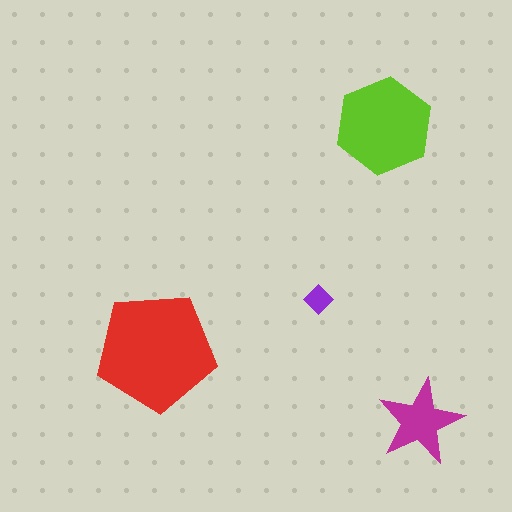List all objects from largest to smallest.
The red pentagon, the lime hexagon, the magenta star, the purple diamond.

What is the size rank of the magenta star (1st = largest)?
3rd.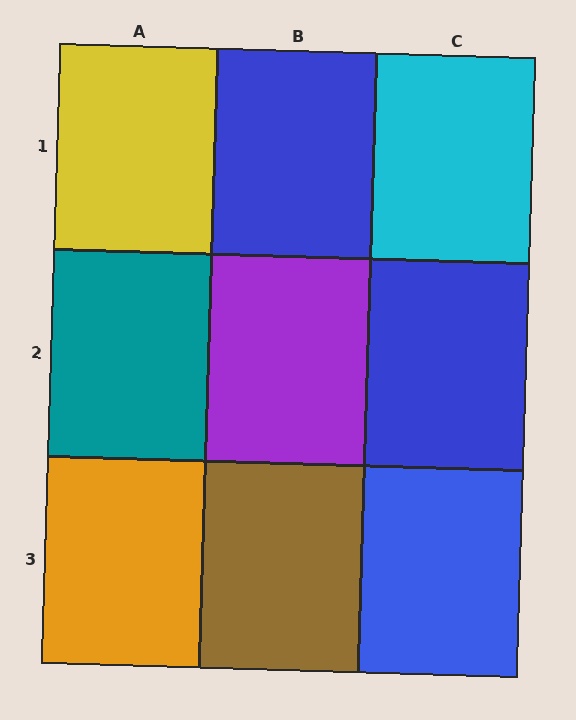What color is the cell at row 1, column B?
Blue.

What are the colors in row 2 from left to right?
Teal, purple, blue.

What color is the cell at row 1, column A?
Yellow.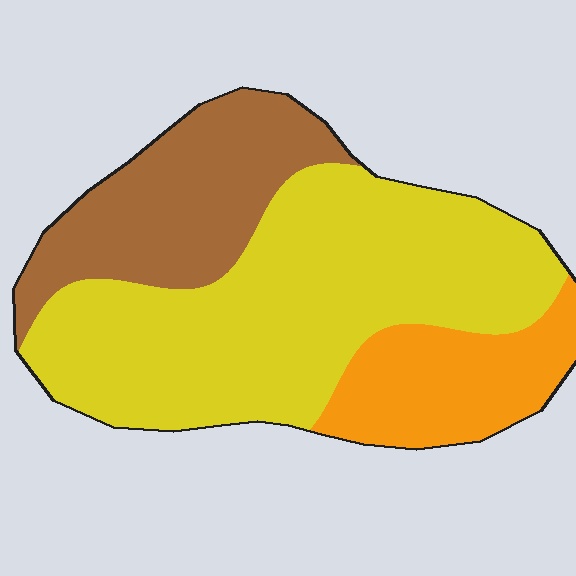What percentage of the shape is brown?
Brown takes up about one quarter (1/4) of the shape.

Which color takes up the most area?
Yellow, at roughly 55%.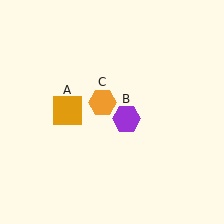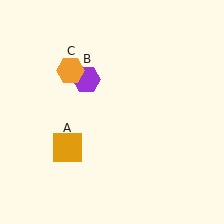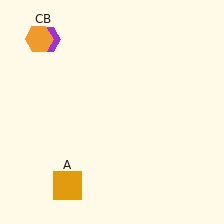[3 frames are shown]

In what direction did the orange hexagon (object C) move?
The orange hexagon (object C) moved up and to the left.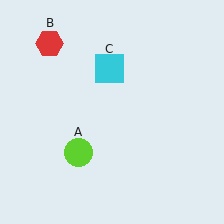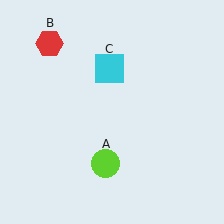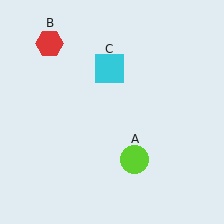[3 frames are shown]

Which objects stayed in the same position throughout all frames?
Red hexagon (object B) and cyan square (object C) remained stationary.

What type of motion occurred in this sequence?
The lime circle (object A) rotated counterclockwise around the center of the scene.